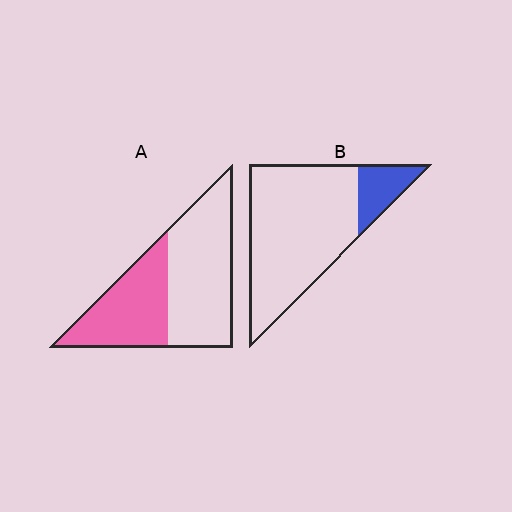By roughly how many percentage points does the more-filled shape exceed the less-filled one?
By roughly 25 percentage points (A over B).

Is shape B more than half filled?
No.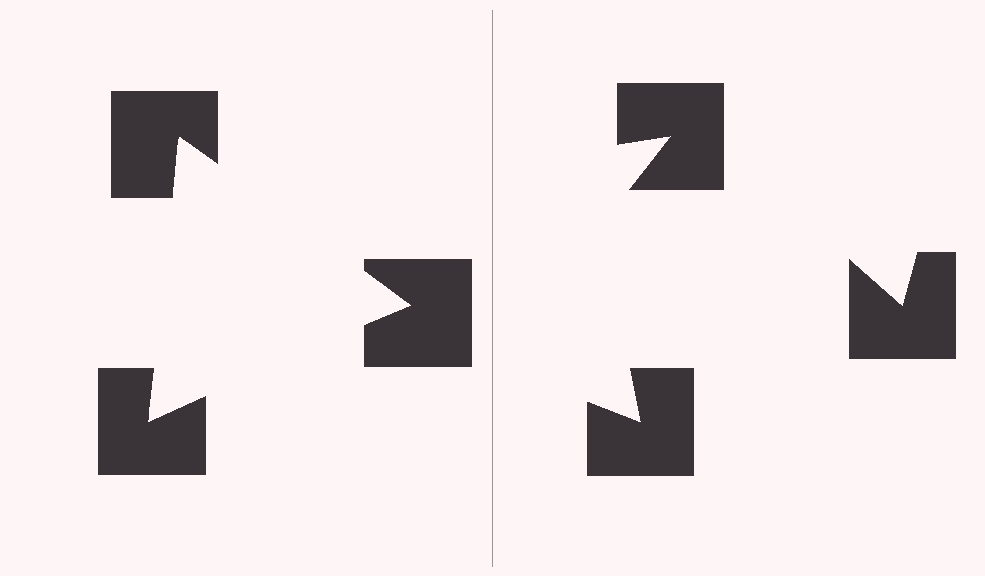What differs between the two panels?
The notched squares are positioned identically on both sides; only the wedge orientations differ. On the left they align to a triangle; on the right they are misaligned.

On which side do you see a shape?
An illusory triangle appears on the left side. On the right side the wedge cuts are rotated, so no coherent shape forms.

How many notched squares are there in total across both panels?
6 — 3 on each side.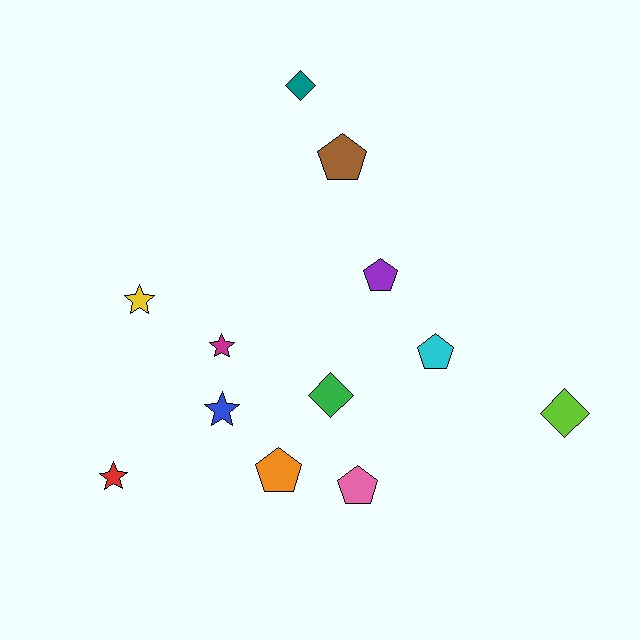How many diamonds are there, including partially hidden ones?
There are 3 diamonds.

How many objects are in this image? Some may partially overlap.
There are 12 objects.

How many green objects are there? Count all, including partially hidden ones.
There is 1 green object.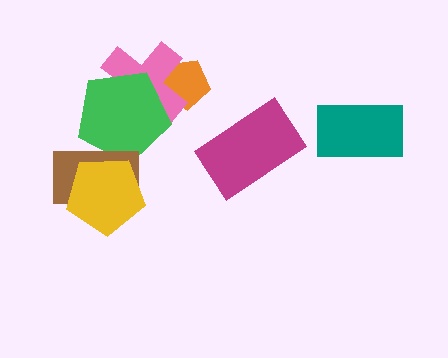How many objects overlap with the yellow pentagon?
2 objects overlap with the yellow pentagon.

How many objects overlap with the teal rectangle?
0 objects overlap with the teal rectangle.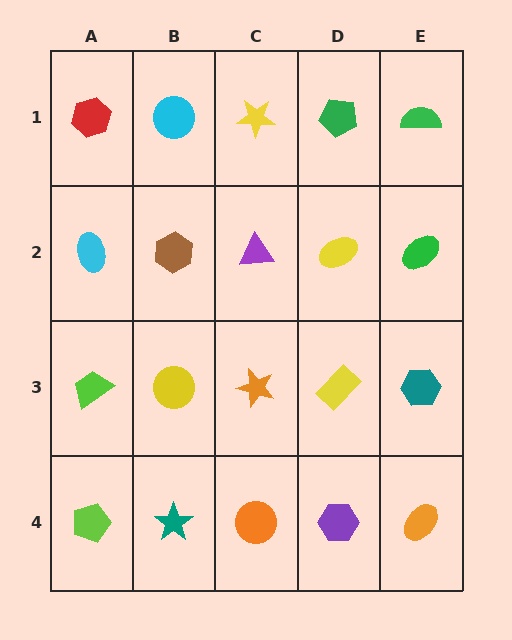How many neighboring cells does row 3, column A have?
3.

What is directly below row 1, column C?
A purple triangle.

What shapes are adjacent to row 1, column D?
A yellow ellipse (row 2, column D), a yellow star (row 1, column C), a green semicircle (row 1, column E).